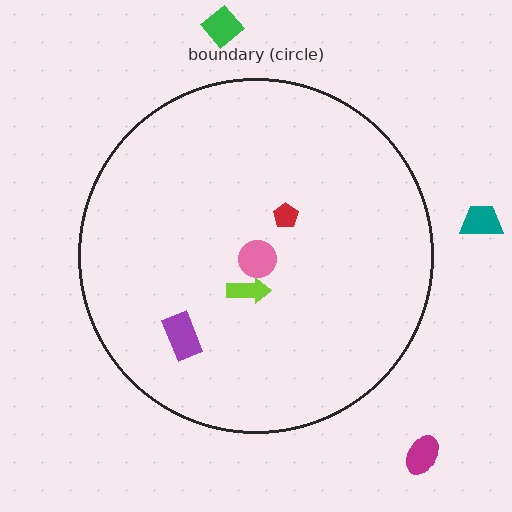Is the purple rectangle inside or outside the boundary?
Inside.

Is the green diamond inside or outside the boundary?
Outside.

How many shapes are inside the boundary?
4 inside, 3 outside.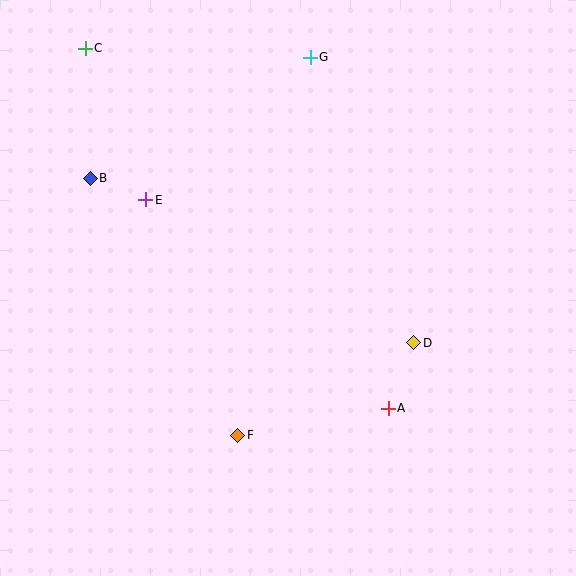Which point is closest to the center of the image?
Point D at (414, 343) is closest to the center.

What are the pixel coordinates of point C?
Point C is at (85, 48).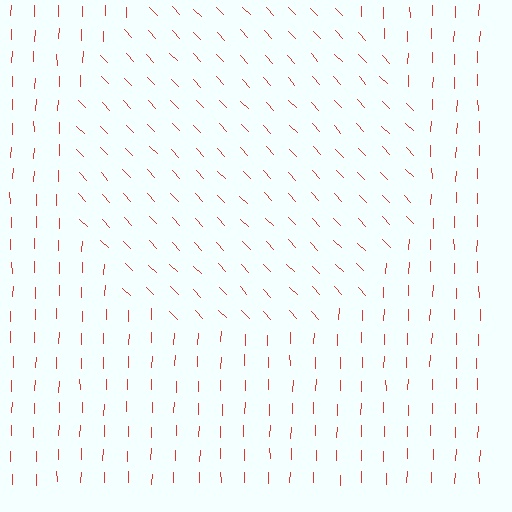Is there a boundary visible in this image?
Yes, there is a texture boundary formed by a change in line orientation.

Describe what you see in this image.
The image is filled with small red line segments. A circle region in the image has lines oriented differently from the surrounding lines, creating a visible texture boundary.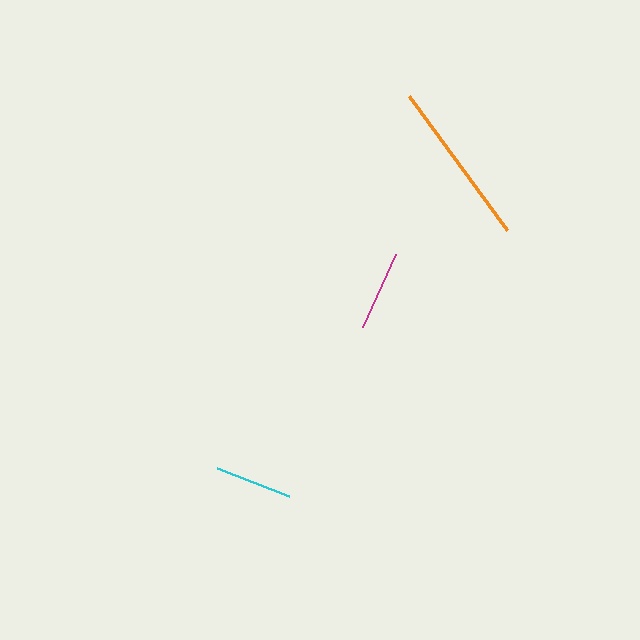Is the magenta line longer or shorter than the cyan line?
The magenta line is longer than the cyan line.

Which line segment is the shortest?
The cyan line is the shortest at approximately 77 pixels.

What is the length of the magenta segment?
The magenta segment is approximately 80 pixels long.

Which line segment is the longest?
The orange line is the longest at approximately 166 pixels.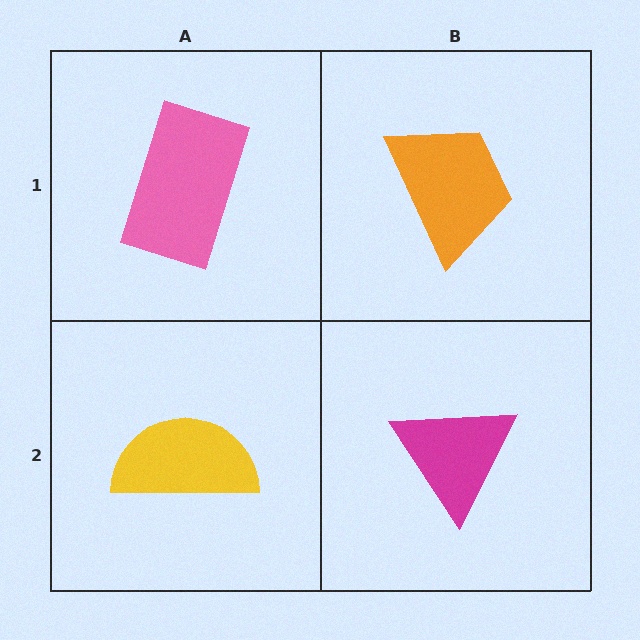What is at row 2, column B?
A magenta triangle.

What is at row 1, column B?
An orange trapezoid.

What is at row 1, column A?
A pink rectangle.